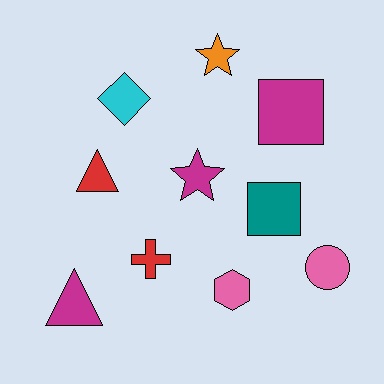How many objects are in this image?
There are 10 objects.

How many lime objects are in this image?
There are no lime objects.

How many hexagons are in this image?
There is 1 hexagon.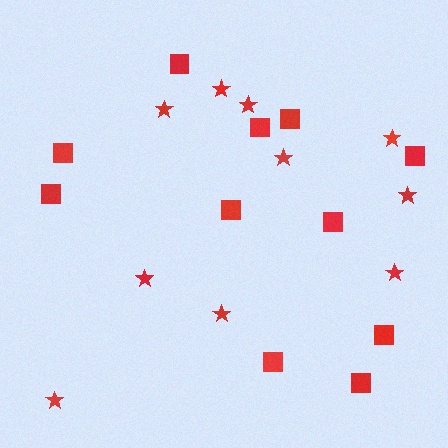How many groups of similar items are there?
There are 2 groups: one group of stars (10) and one group of squares (11).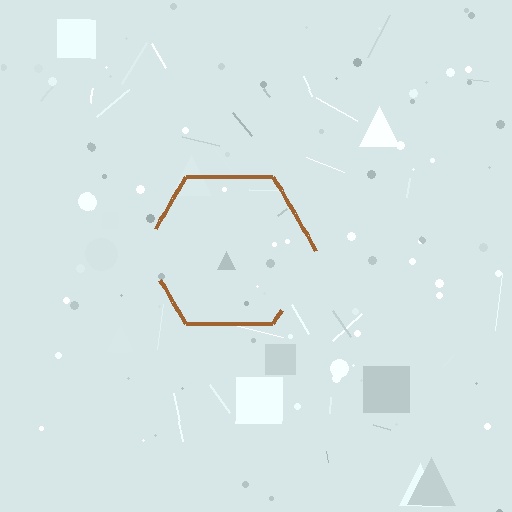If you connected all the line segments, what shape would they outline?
They would outline a hexagon.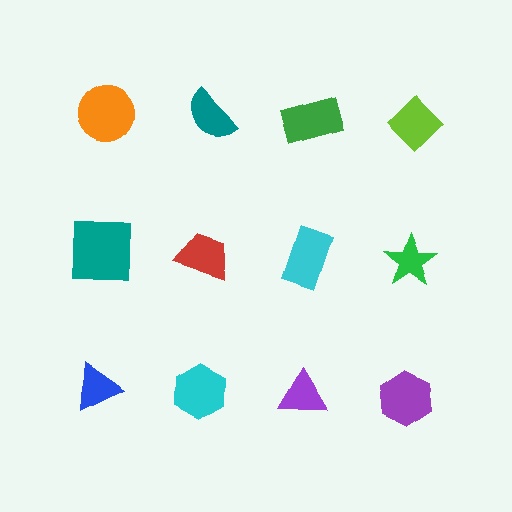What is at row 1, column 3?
A green rectangle.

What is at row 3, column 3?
A purple triangle.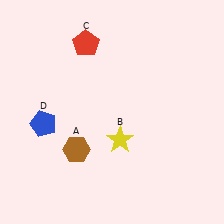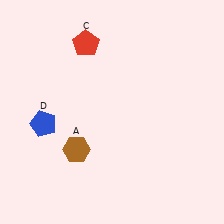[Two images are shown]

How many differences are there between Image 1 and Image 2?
There is 1 difference between the two images.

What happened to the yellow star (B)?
The yellow star (B) was removed in Image 2. It was in the bottom-right area of Image 1.